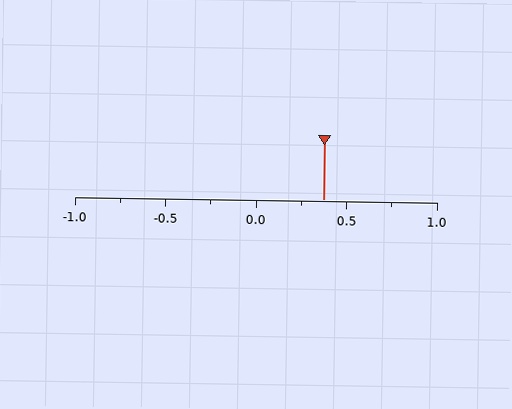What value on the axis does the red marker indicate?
The marker indicates approximately 0.38.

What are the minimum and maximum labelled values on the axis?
The axis runs from -1.0 to 1.0.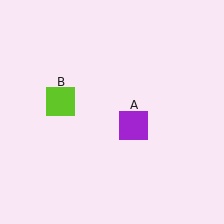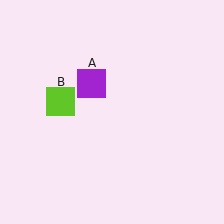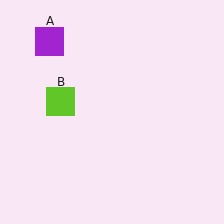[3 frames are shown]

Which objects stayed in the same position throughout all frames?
Lime square (object B) remained stationary.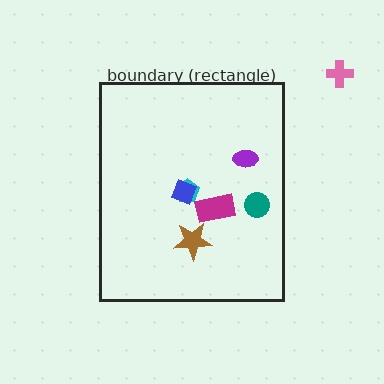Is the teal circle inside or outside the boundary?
Inside.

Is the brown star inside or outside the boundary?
Inside.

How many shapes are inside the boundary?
6 inside, 1 outside.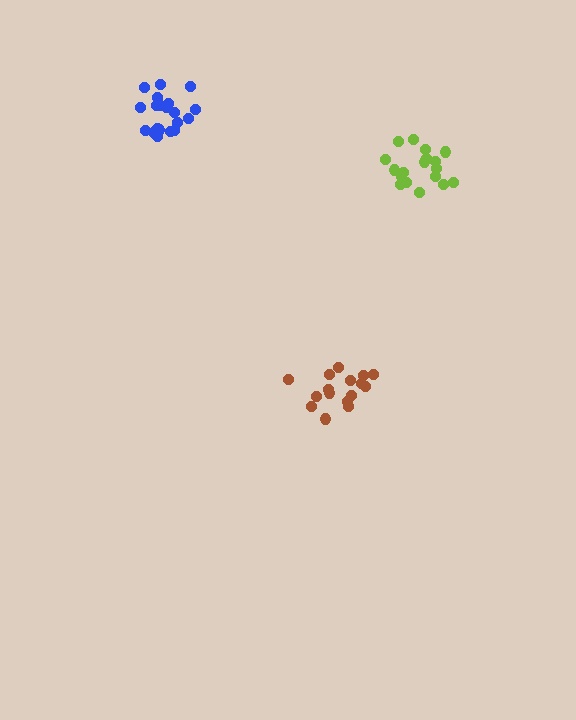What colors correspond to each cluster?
The clusters are colored: blue, lime, brown.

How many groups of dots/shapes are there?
There are 3 groups.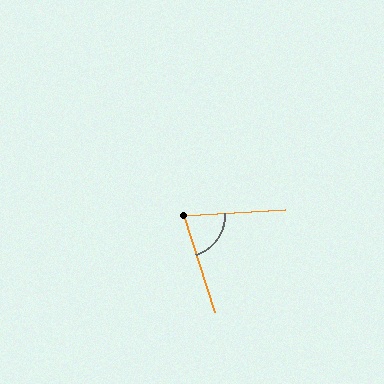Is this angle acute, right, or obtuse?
It is acute.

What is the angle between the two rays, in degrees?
Approximately 75 degrees.